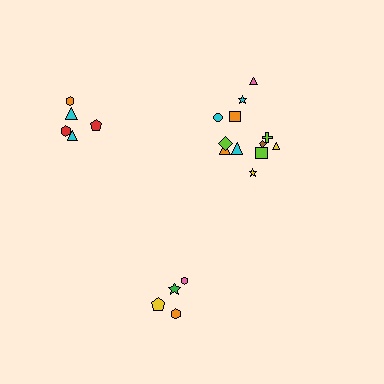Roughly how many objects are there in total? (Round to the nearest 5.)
Roughly 20 objects in total.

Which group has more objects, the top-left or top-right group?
The top-right group.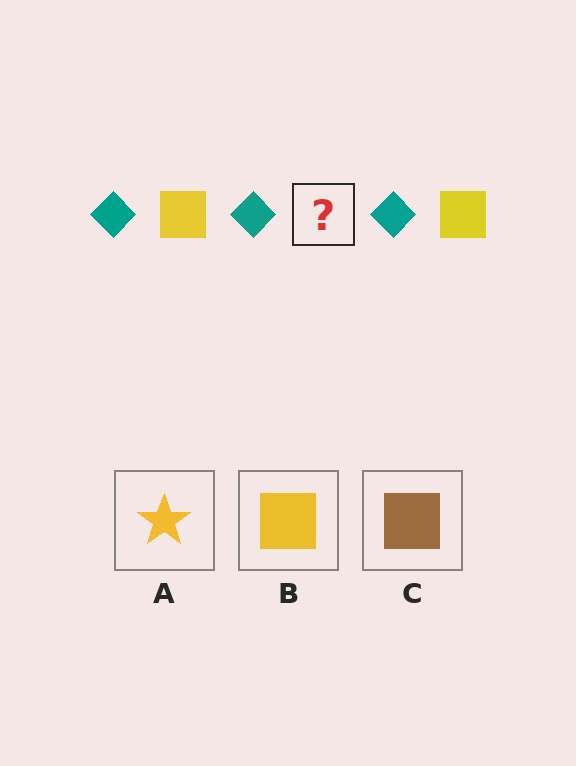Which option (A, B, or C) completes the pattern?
B.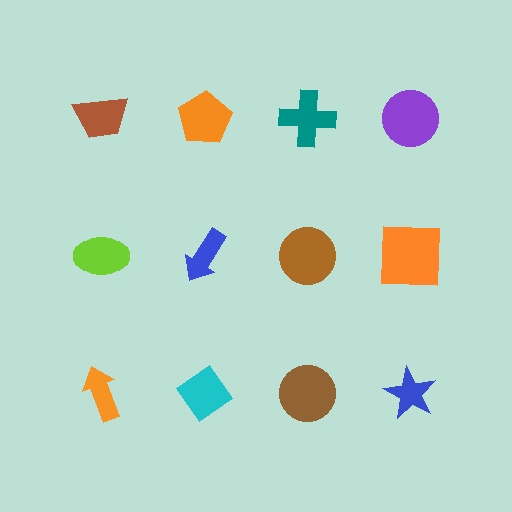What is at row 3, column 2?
A cyan diamond.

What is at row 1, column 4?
A purple circle.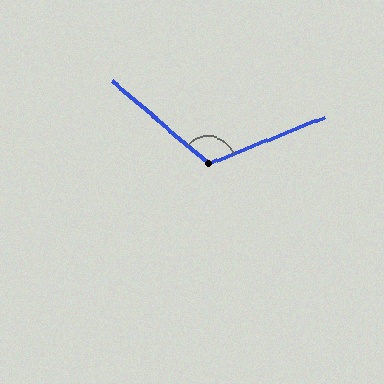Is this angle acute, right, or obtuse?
It is obtuse.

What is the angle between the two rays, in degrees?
Approximately 117 degrees.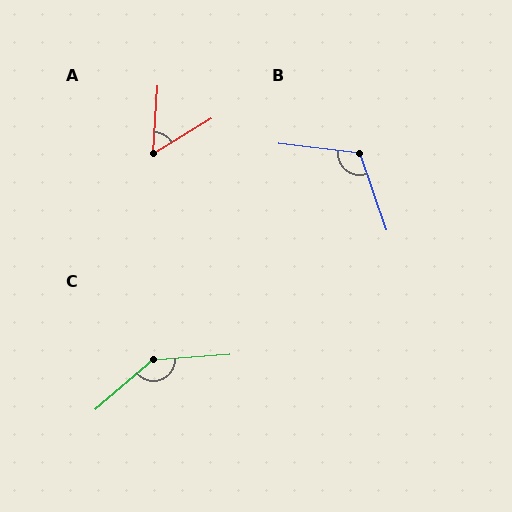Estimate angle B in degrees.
Approximately 116 degrees.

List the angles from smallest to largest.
A (55°), B (116°), C (143°).